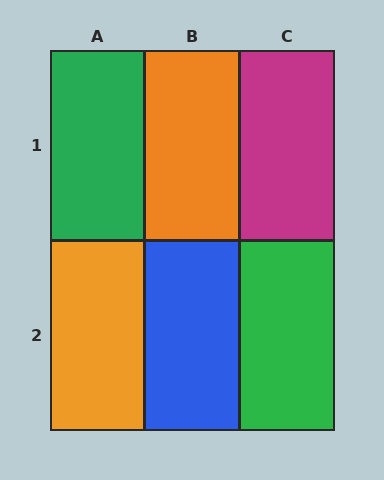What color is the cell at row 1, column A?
Green.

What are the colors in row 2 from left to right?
Orange, blue, green.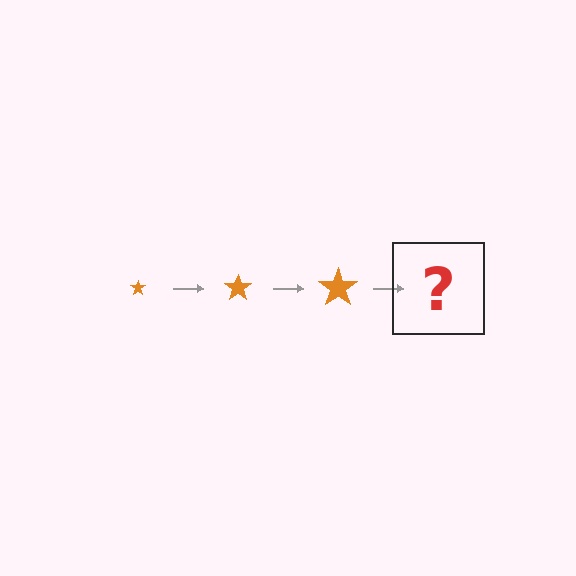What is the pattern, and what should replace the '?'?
The pattern is that the star gets progressively larger each step. The '?' should be an orange star, larger than the previous one.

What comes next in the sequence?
The next element should be an orange star, larger than the previous one.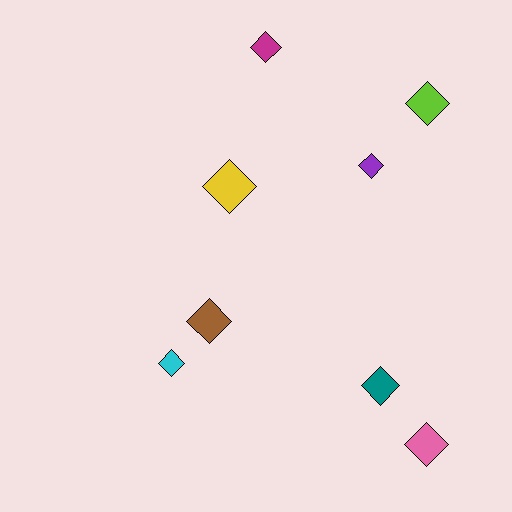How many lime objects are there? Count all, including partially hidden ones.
There is 1 lime object.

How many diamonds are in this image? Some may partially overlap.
There are 8 diamonds.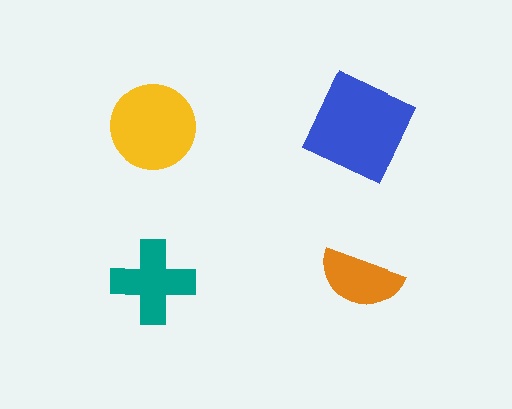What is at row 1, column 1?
A yellow circle.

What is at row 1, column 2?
A blue square.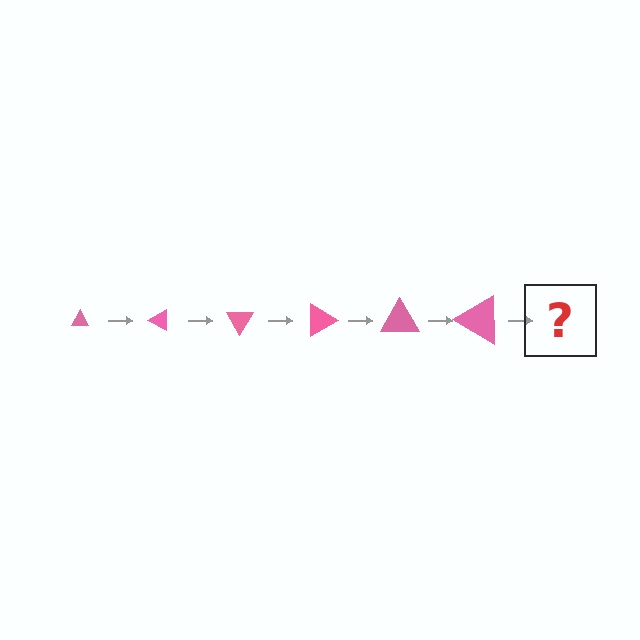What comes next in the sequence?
The next element should be a triangle, larger than the previous one and rotated 180 degrees from the start.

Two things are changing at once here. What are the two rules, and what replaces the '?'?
The two rules are that the triangle grows larger each step and it rotates 30 degrees each step. The '?' should be a triangle, larger than the previous one and rotated 180 degrees from the start.